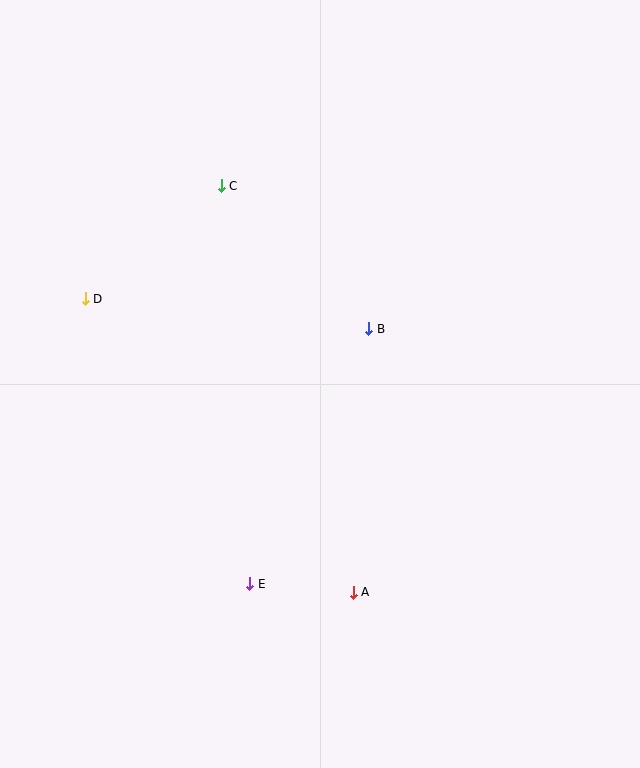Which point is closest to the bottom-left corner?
Point E is closest to the bottom-left corner.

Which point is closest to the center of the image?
Point B at (369, 329) is closest to the center.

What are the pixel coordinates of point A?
Point A is at (353, 592).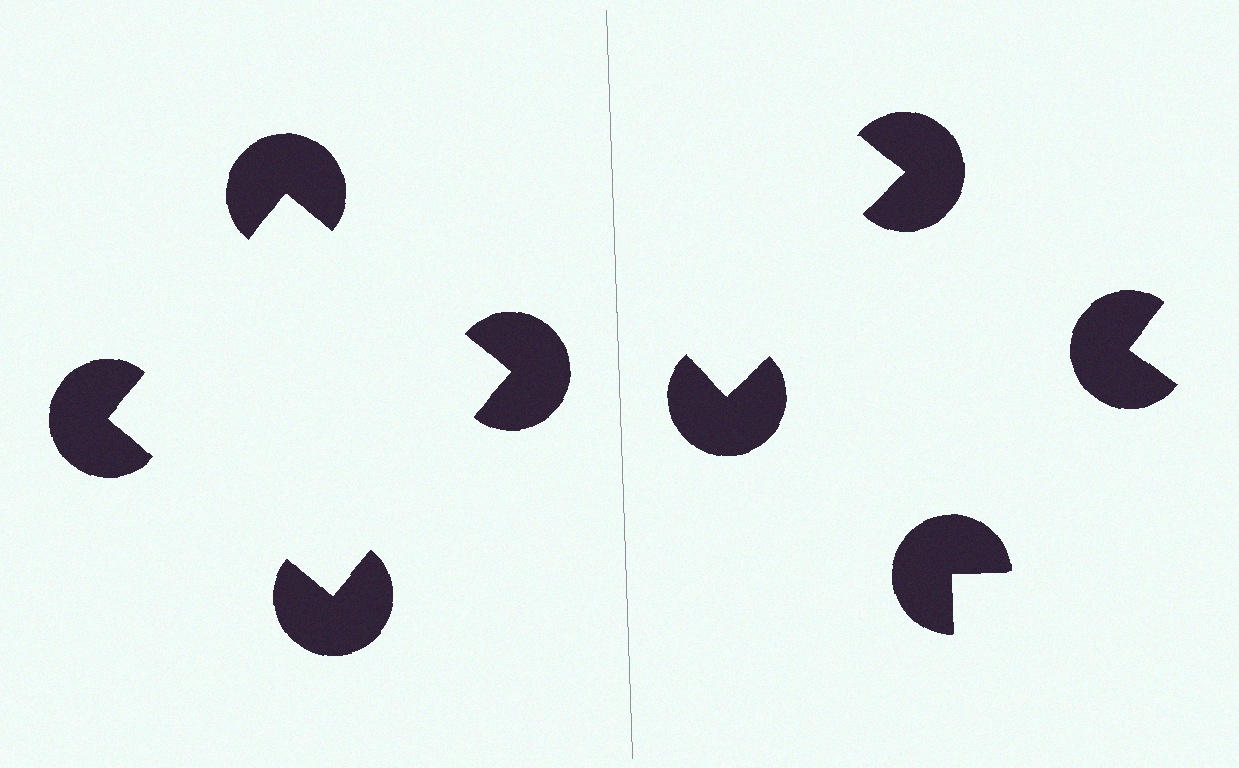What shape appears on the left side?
An illusory square.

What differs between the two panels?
The pac-man discs are positioned identically on both sides; only the wedge orientations differ. On the left they align to a square; on the right they are misaligned.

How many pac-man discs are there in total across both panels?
8 — 4 on each side.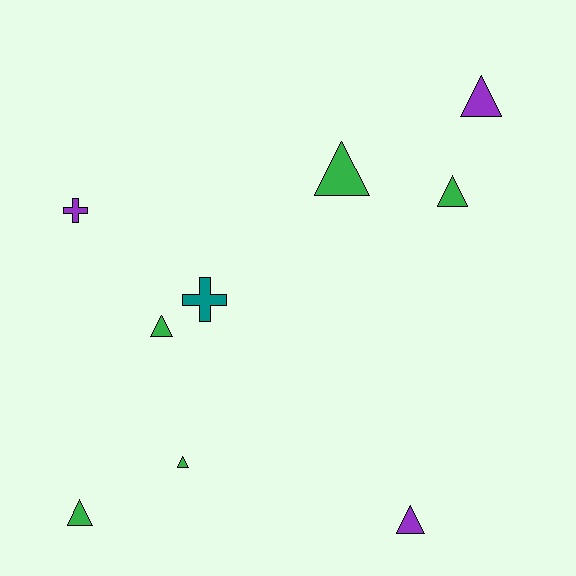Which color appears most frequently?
Green, with 5 objects.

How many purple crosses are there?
There is 1 purple cross.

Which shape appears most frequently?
Triangle, with 7 objects.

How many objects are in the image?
There are 9 objects.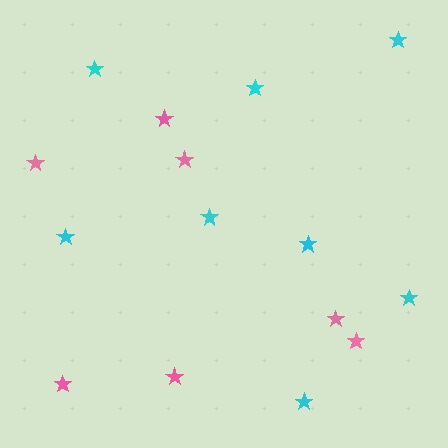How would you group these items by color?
There are 2 groups: one group of pink stars (7) and one group of cyan stars (8).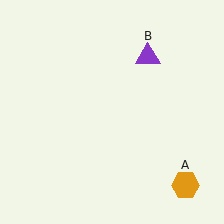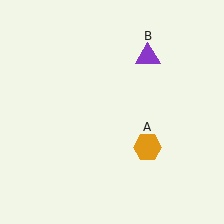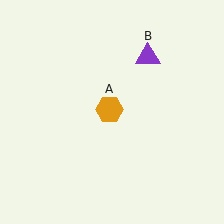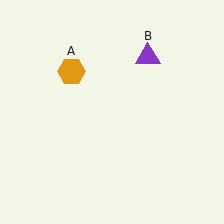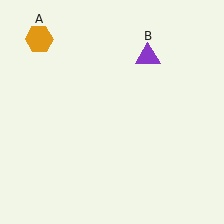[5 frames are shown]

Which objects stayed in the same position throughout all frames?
Purple triangle (object B) remained stationary.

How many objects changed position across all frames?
1 object changed position: orange hexagon (object A).